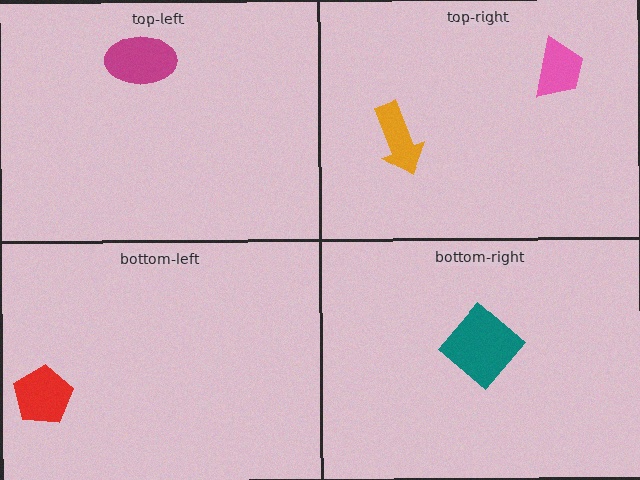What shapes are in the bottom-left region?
The red pentagon.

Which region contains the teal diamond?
The bottom-right region.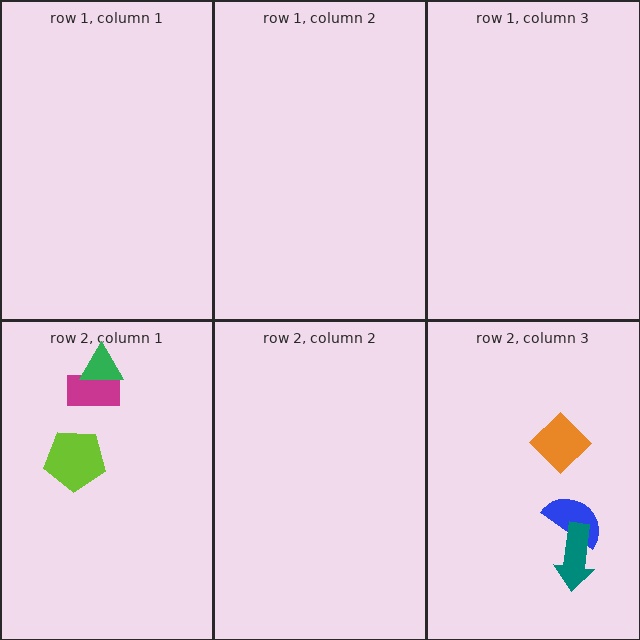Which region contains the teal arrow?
The row 2, column 3 region.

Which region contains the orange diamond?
The row 2, column 3 region.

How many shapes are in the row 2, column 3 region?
3.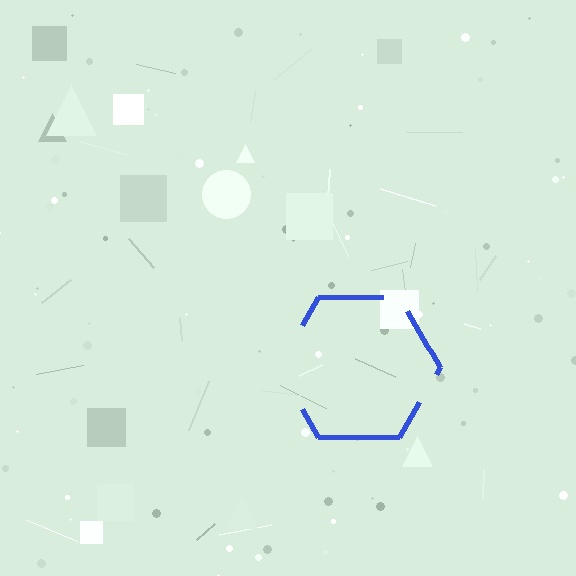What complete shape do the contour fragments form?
The contour fragments form a hexagon.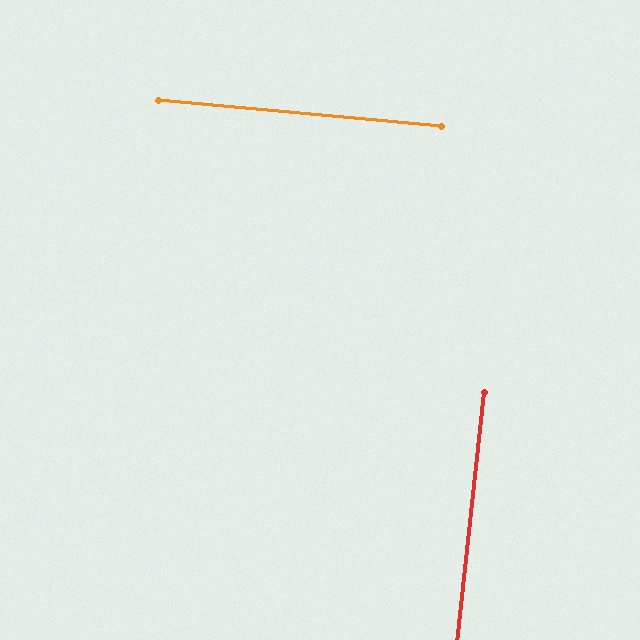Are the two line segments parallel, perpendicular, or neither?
Perpendicular — they meet at approximately 89°.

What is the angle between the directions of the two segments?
Approximately 89 degrees.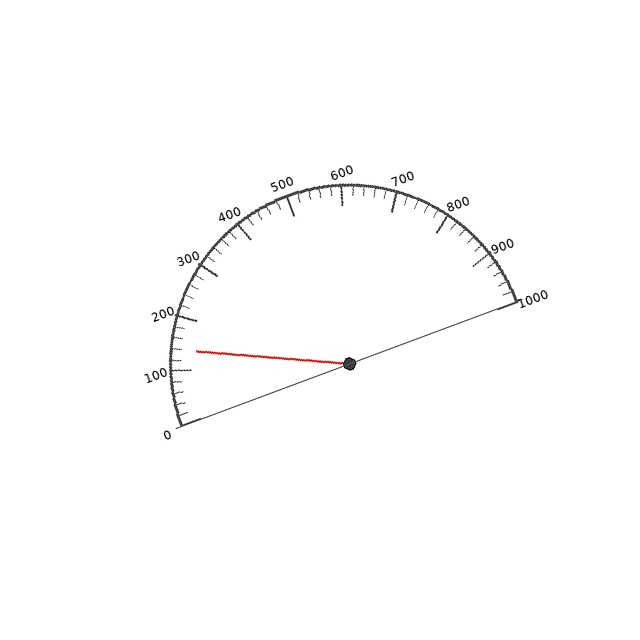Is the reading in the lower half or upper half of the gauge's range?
The reading is in the lower half of the range (0 to 1000).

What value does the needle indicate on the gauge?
The needle indicates approximately 140.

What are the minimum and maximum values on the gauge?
The gauge ranges from 0 to 1000.